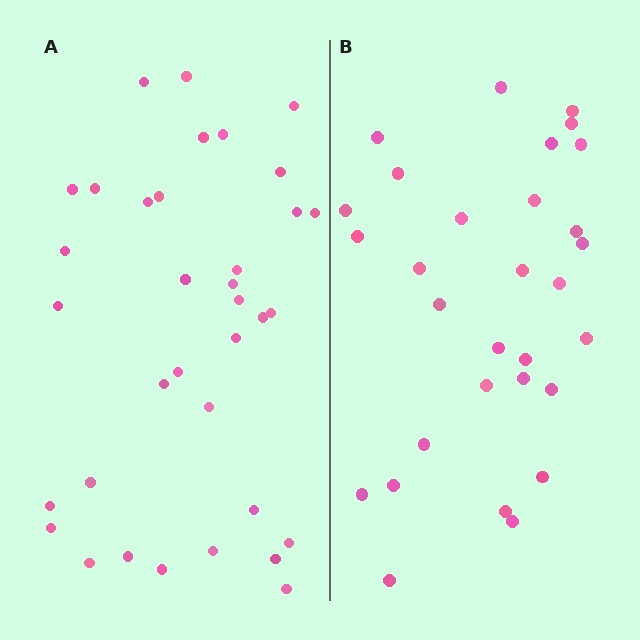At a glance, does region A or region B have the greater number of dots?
Region A (the left region) has more dots.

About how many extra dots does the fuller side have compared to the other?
Region A has about 5 more dots than region B.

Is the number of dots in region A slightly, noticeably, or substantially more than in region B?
Region A has only slightly more — the two regions are fairly close. The ratio is roughly 1.2 to 1.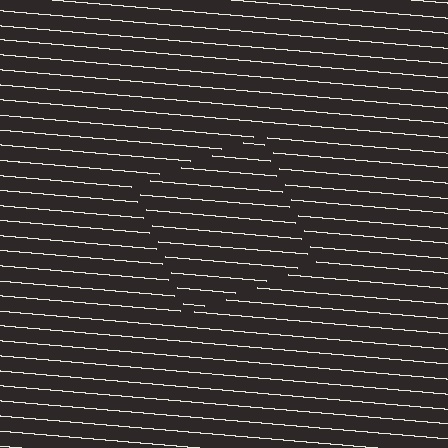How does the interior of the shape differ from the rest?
The interior of the shape contains the same grating, shifted by half a period — the contour is defined by the phase discontinuity where line-ends from the inner and outer gratings abut.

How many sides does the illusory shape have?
4 sides — the line-ends trace a square.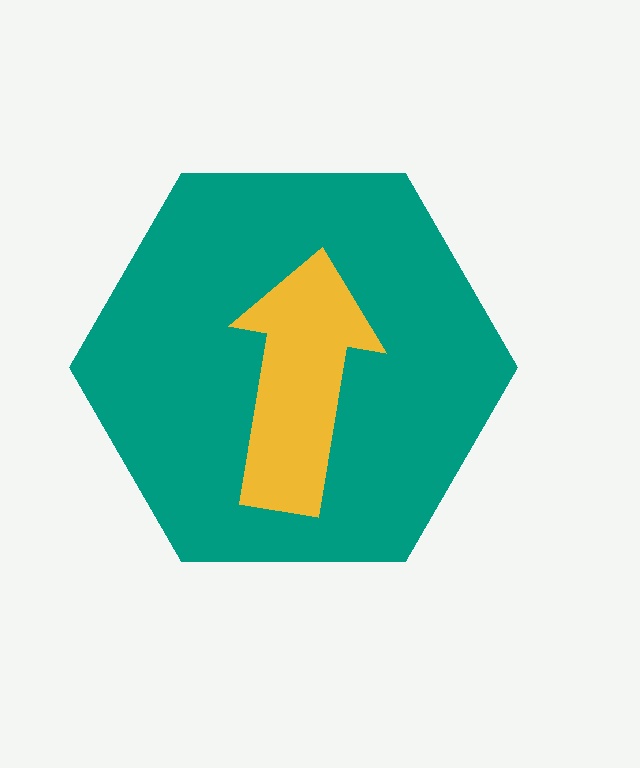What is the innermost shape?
The yellow arrow.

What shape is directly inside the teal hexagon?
The yellow arrow.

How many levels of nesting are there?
2.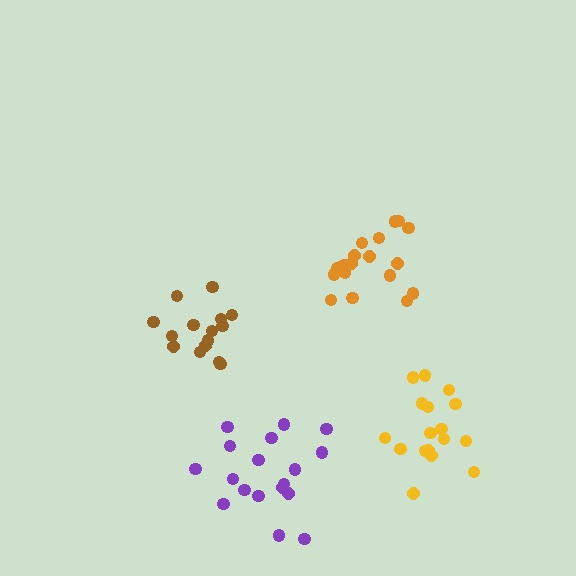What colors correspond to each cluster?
The clusters are colored: orange, brown, purple, yellow.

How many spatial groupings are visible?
There are 4 spatial groupings.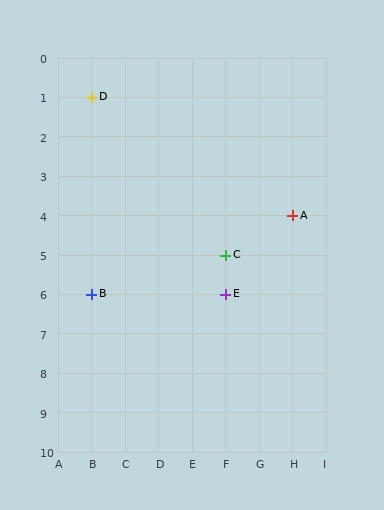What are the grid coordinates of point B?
Point B is at grid coordinates (B, 6).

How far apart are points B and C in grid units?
Points B and C are 4 columns and 1 row apart (about 4.1 grid units diagonally).